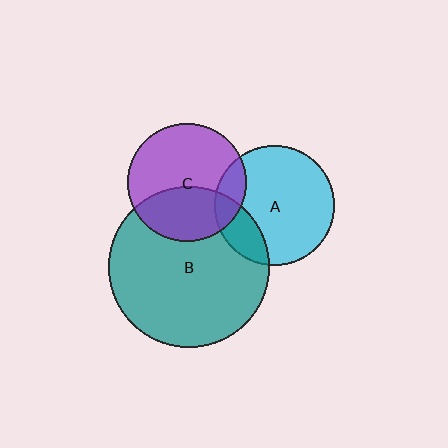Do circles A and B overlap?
Yes.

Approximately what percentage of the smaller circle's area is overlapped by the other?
Approximately 20%.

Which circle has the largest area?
Circle B (teal).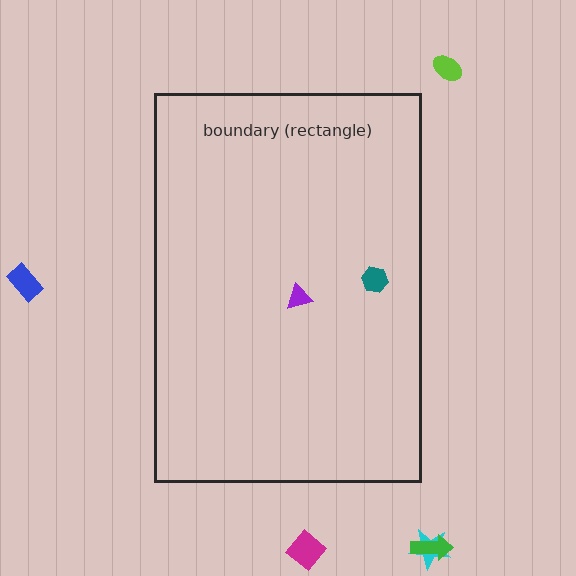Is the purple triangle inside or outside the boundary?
Inside.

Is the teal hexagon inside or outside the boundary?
Inside.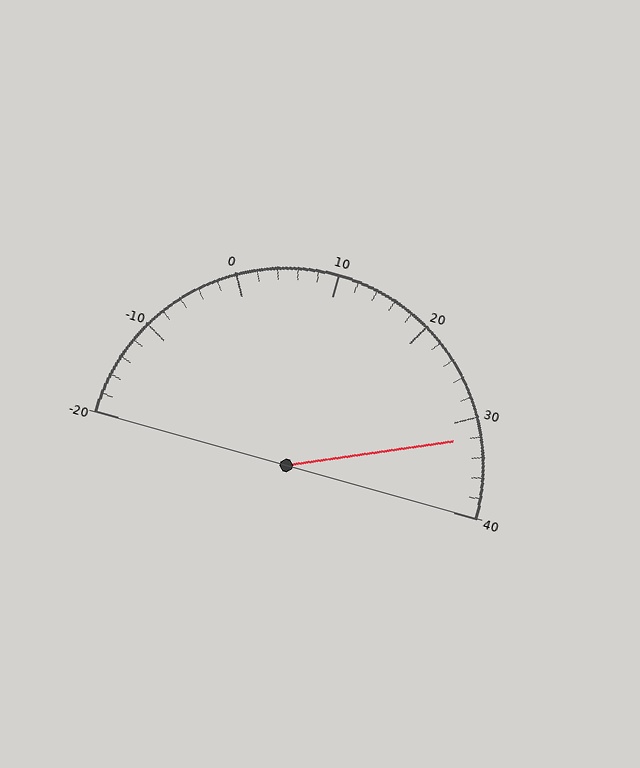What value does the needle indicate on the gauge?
The needle indicates approximately 32.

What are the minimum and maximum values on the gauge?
The gauge ranges from -20 to 40.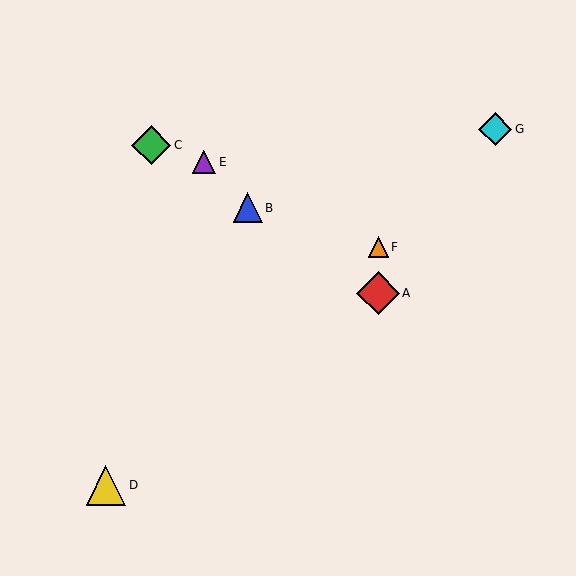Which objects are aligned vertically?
Objects A, F are aligned vertically.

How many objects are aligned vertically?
2 objects (A, F) are aligned vertically.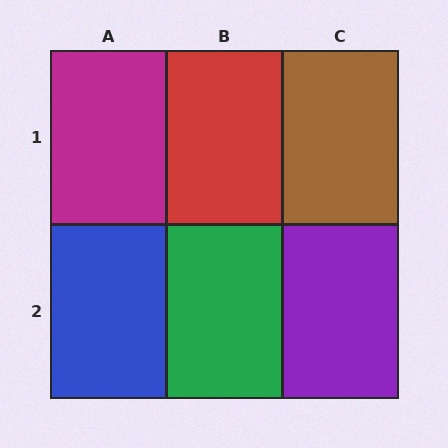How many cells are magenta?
1 cell is magenta.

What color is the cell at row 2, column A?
Blue.